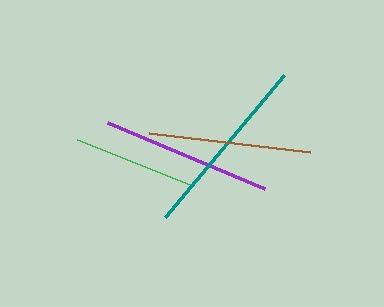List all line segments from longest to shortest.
From longest to shortest: teal, purple, brown, green.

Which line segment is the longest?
The teal line is the longest at approximately 186 pixels.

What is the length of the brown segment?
The brown segment is approximately 162 pixels long.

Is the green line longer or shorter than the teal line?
The teal line is longer than the green line.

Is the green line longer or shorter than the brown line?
The brown line is longer than the green line.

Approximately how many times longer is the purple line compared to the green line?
The purple line is approximately 1.4 times the length of the green line.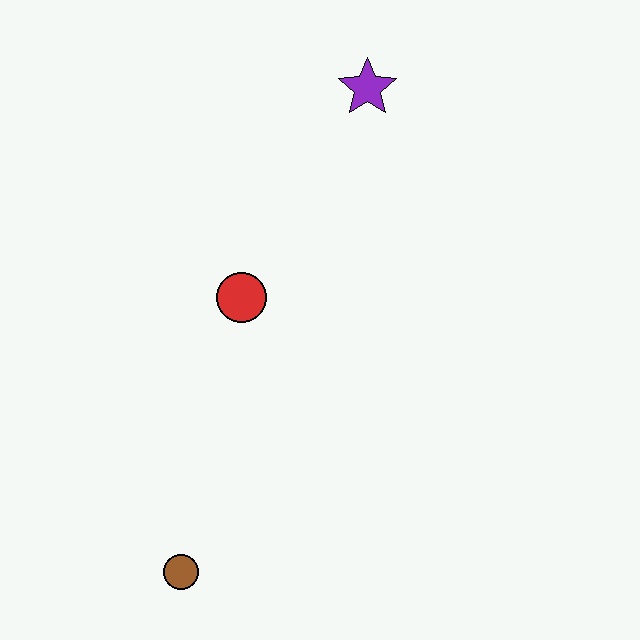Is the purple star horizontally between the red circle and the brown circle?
No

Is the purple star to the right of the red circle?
Yes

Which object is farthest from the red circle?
The brown circle is farthest from the red circle.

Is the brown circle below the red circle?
Yes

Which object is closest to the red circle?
The purple star is closest to the red circle.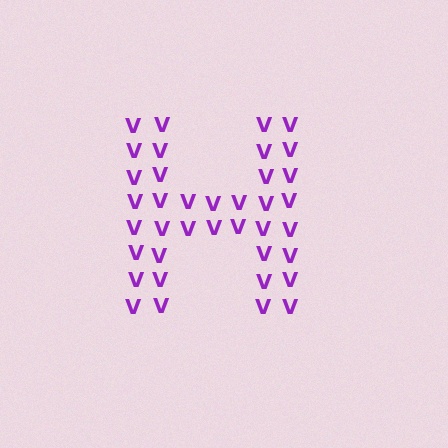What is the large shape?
The large shape is the letter H.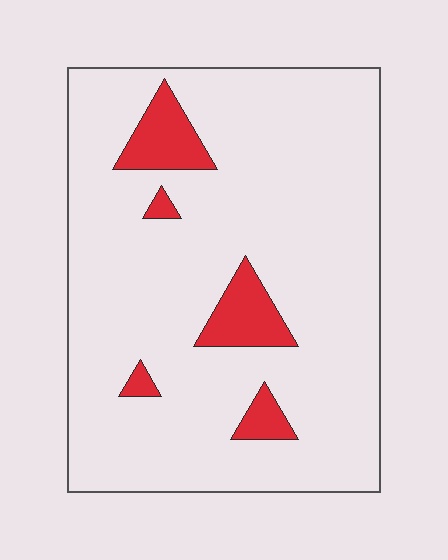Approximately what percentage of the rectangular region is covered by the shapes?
Approximately 10%.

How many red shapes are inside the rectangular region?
5.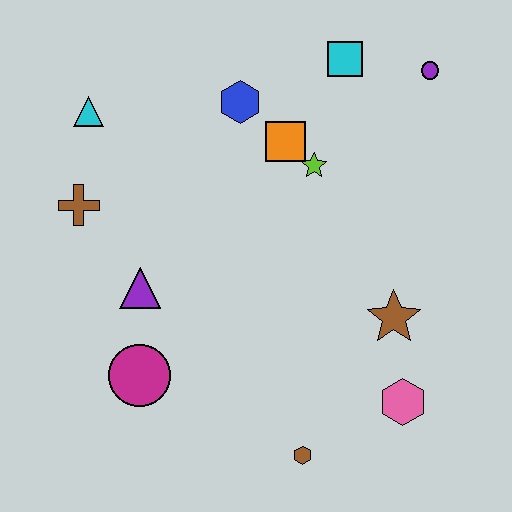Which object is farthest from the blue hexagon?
The brown hexagon is farthest from the blue hexagon.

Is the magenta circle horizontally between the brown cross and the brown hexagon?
Yes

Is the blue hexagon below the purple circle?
Yes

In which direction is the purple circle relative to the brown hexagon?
The purple circle is above the brown hexagon.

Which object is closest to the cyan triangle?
The brown cross is closest to the cyan triangle.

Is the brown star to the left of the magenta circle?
No